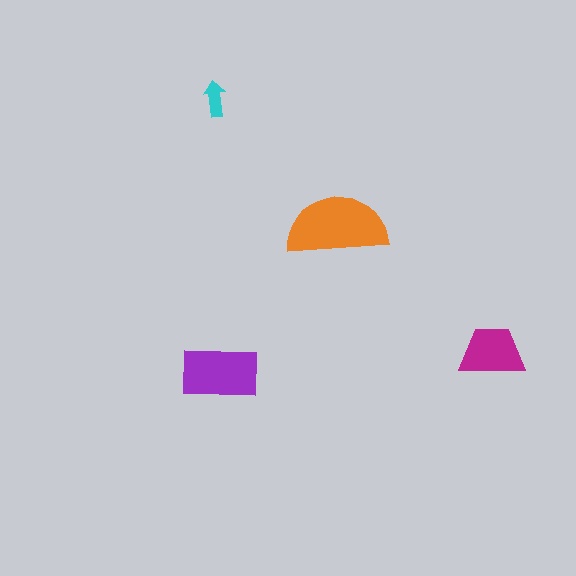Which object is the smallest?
The cyan arrow.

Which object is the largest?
The orange semicircle.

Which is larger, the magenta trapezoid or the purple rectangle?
The purple rectangle.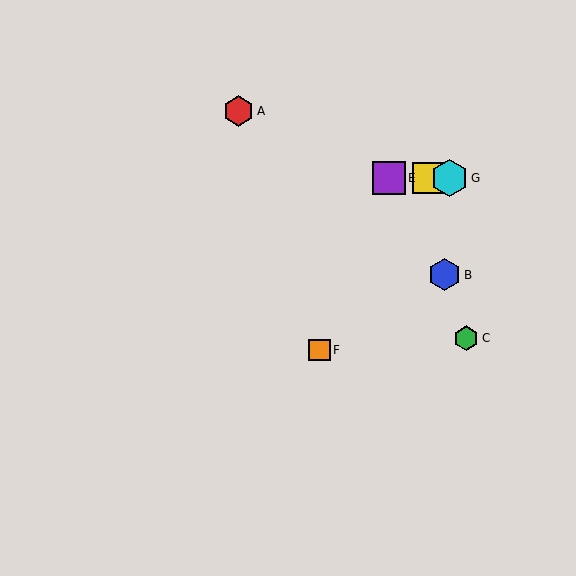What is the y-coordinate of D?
Object D is at y≈178.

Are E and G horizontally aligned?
Yes, both are at y≈178.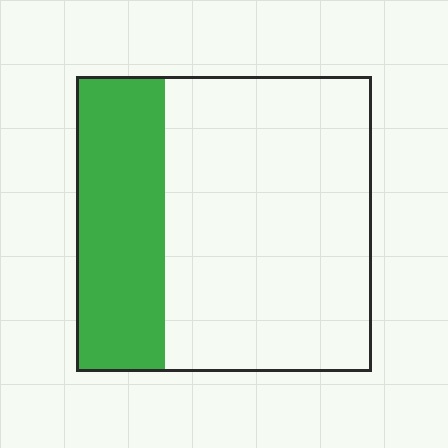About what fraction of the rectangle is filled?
About one third (1/3).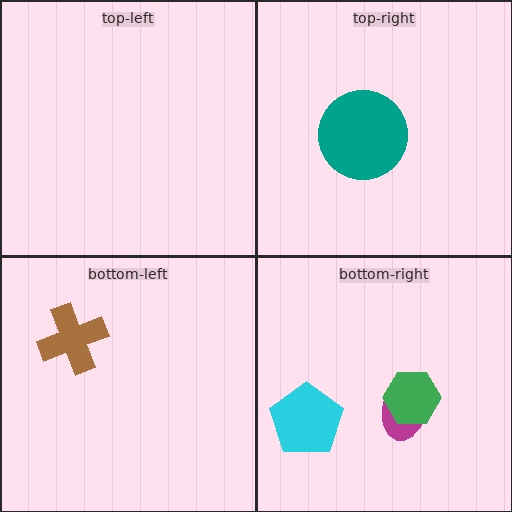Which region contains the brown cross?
The bottom-left region.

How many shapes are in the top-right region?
1.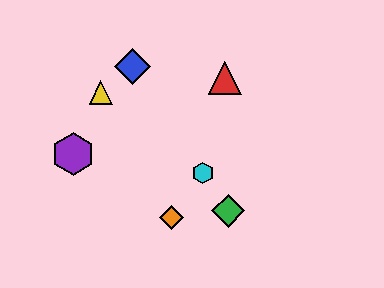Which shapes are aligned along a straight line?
The blue diamond, the green diamond, the cyan hexagon are aligned along a straight line.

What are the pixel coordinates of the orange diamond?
The orange diamond is at (172, 218).